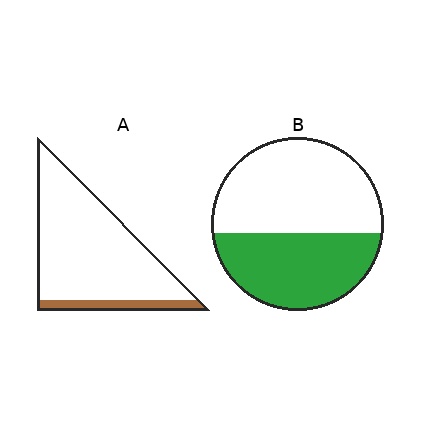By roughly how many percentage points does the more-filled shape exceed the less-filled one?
By roughly 30 percentage points (B over A).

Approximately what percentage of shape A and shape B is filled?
A is approximately 10% and B is approximately 45%.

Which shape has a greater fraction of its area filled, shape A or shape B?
Shape B.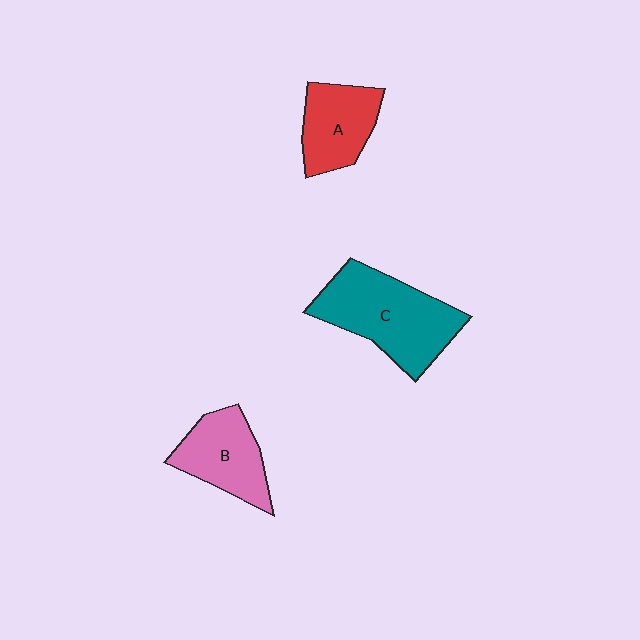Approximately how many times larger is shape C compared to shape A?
Approximately 1.7 times.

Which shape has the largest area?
Shape C (teal).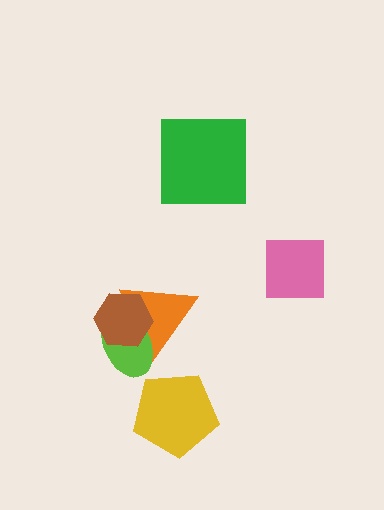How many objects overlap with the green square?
0 objects overlap with the green square.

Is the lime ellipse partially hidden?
Yes, it is partially covered by another shape.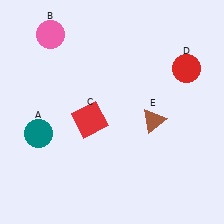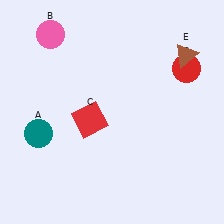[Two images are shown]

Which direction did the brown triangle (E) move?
The brown triangle (E) moved up.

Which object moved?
The brown triangle (E) moved up.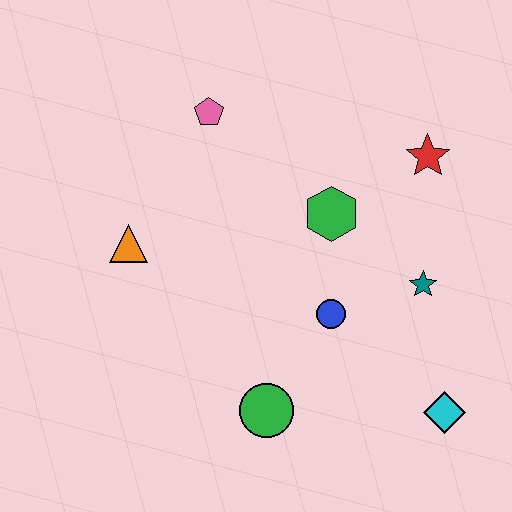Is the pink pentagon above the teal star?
Yes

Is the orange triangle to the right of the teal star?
No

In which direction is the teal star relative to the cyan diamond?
The teal star is above the cyan diamond.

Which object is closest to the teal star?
The blue circle is closest to the teal star.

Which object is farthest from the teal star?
The orange triangle is farthest from the teal star.